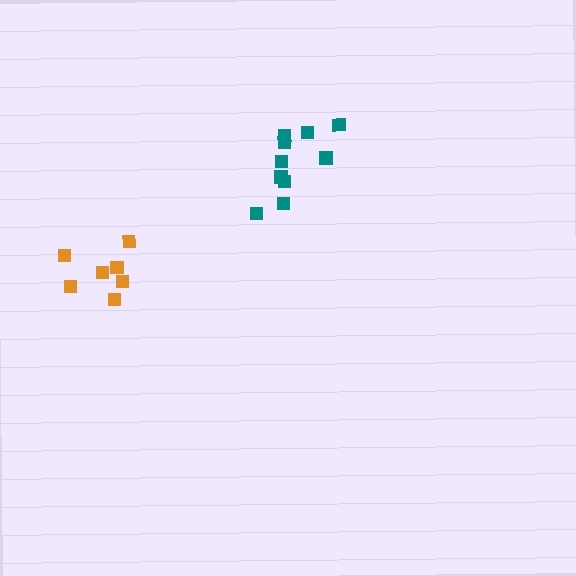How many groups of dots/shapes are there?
There are 2 groups.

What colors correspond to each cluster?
The clusters are colored: teal, orange.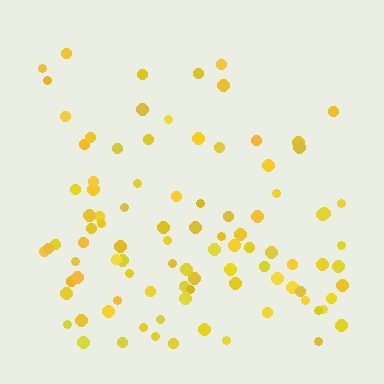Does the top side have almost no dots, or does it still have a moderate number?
Still a moderate number, just noticeably fewer than the bottom.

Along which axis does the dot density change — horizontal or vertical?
Vertical.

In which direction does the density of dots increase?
From top to bottom, with the bottom side densest.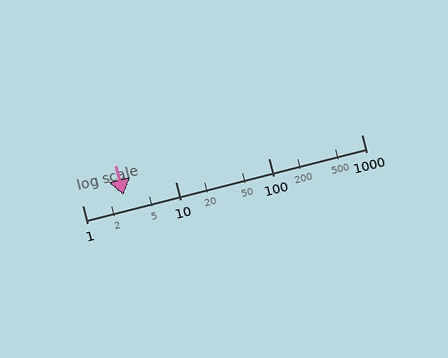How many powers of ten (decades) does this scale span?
The scale spans 3 decades, from 1 to 1000.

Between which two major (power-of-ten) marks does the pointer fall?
The pointer is between 1 and 10.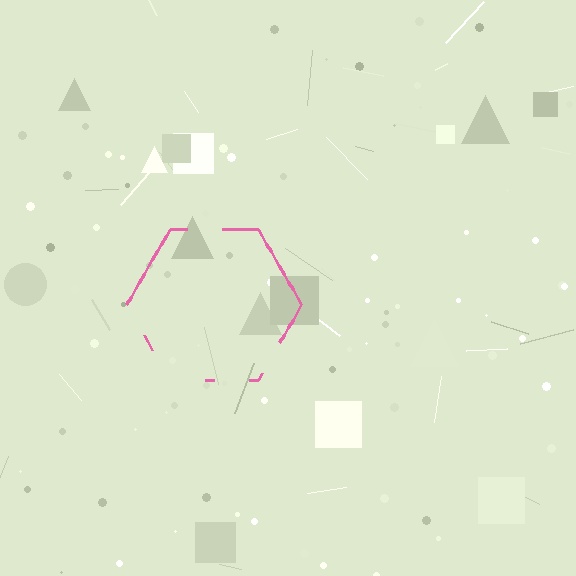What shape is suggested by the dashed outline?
The dashed outline suggests a hexagon.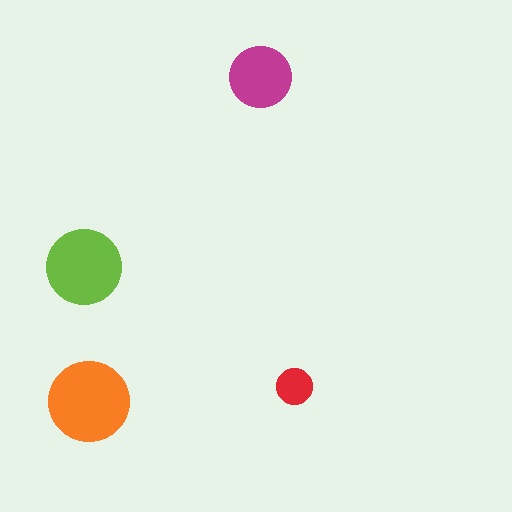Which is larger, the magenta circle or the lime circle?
The lime one.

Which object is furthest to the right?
The red circle is rightmost.